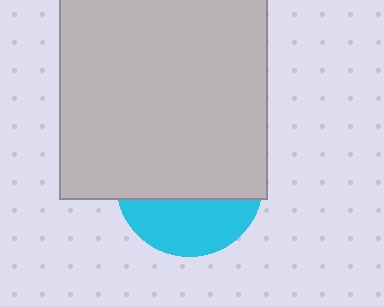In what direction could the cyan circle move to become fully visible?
The cyan circle could move down. That would shift it out from behind the light gray square entirely.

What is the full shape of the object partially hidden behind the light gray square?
The partially hidden object is a cyan circle.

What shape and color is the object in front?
The object in front is a light gray square.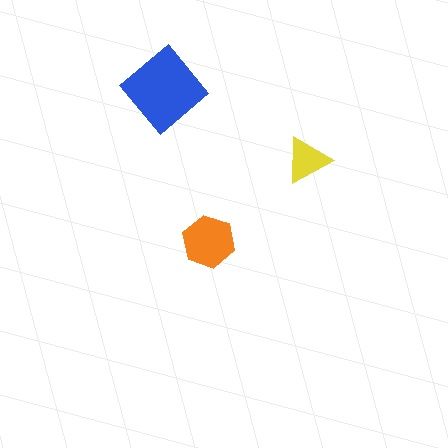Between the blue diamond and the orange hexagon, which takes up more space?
The blue diamond.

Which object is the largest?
The blue diamond.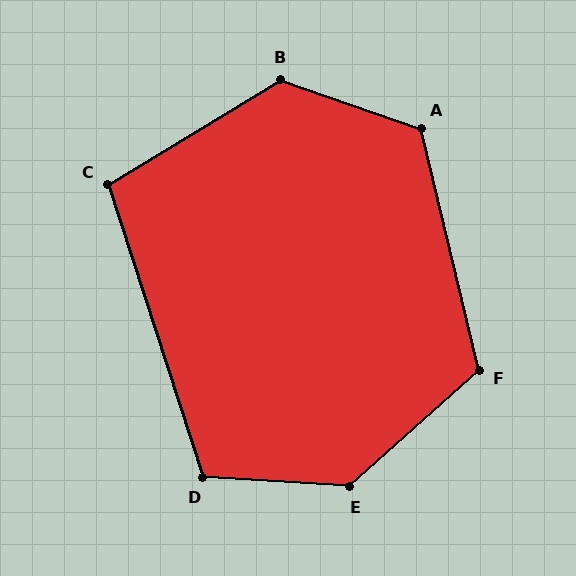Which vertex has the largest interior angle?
E, at approximately 135 degrees.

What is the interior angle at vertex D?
Approximately 111 degrees (obtuse).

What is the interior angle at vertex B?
Approximately 130 degrees (obtuse).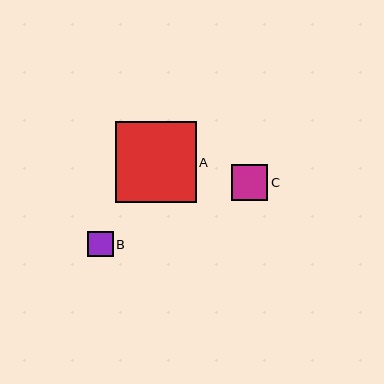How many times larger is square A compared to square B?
Square A is approximately 3.2 times the size of square B.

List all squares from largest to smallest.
From largest to smallest: A, C, B.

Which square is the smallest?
Square B is the smallest with a size of approximately 25 pixels.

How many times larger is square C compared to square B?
Square C is approximately 1.4 times the size of square B.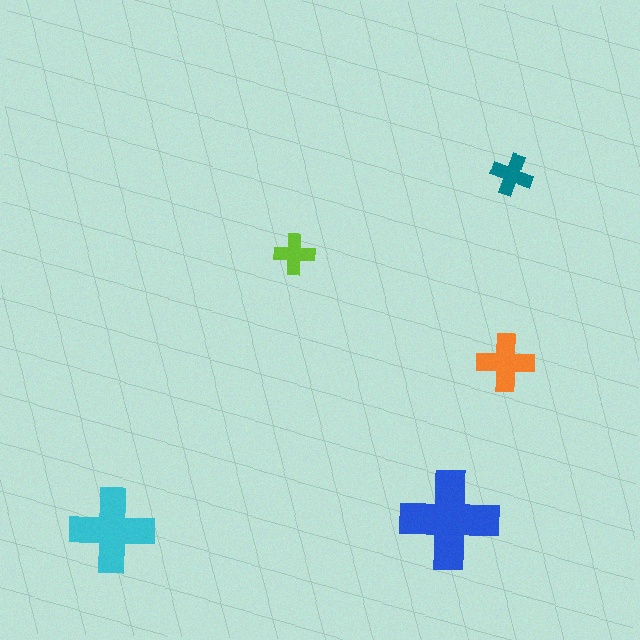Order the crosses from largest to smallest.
the blue one, the cyan one, the orange one, the teal one, the lime one.